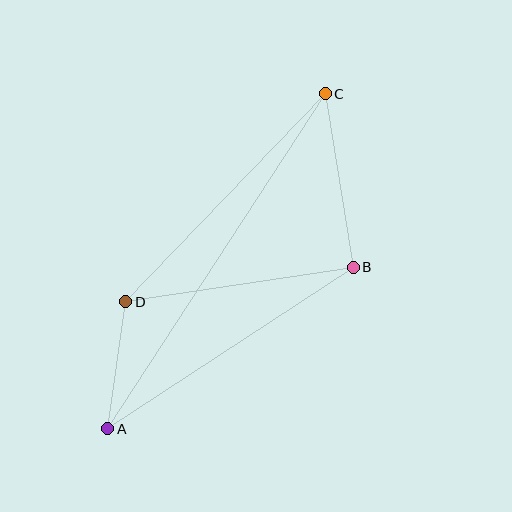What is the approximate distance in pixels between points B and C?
The distance between B and C is approximately 176 pixels.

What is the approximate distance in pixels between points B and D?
The distance between B and D is approximately 230 pixels.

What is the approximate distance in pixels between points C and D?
The distance between C and D is approximately 288 pixels.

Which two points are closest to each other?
Points A and D are closest to each other.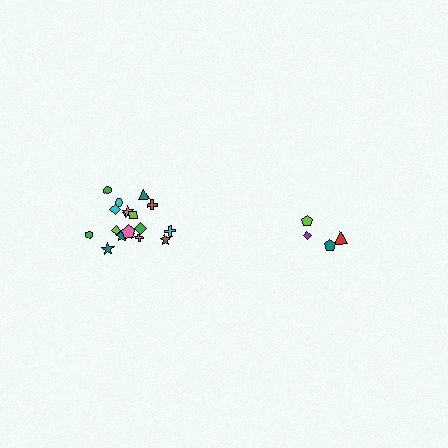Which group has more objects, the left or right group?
The left group.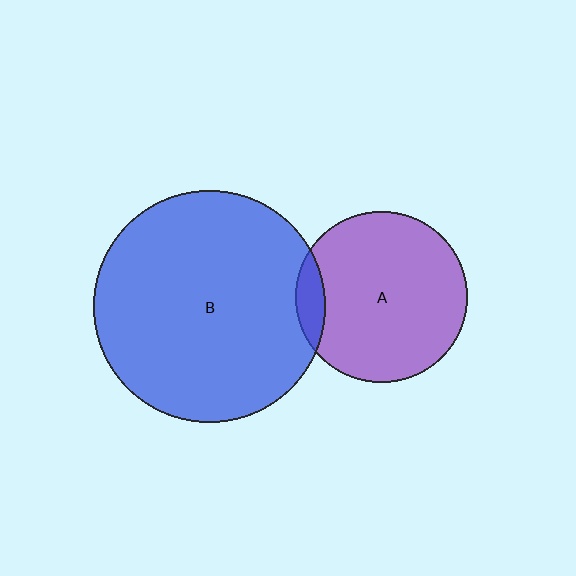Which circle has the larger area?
Circle B (blue).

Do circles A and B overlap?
Yes.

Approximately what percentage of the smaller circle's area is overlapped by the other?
Approximately 10%.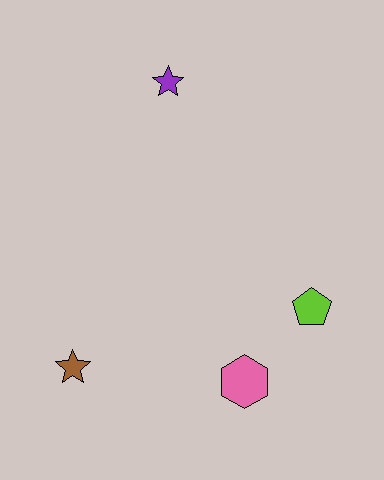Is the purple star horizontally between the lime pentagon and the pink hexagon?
No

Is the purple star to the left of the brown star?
No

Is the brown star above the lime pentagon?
No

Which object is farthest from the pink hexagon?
The purple star is farthest from the pink hexagon.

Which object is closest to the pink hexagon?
The lime pentagon is closest to the pink hexagon.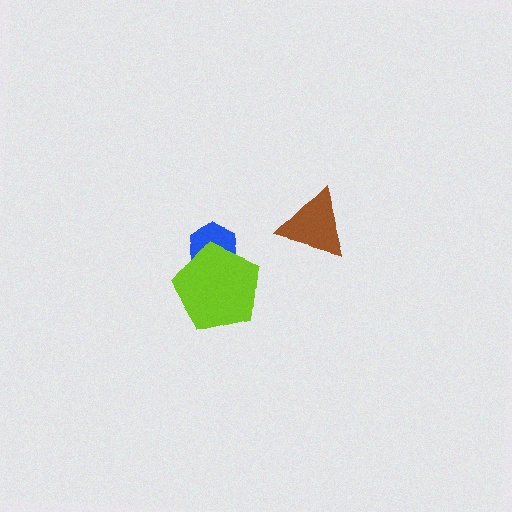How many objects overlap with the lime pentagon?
1 object overlaps with the lime pentagon.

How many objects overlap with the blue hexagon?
1 object overlaps with the blue hexagon.